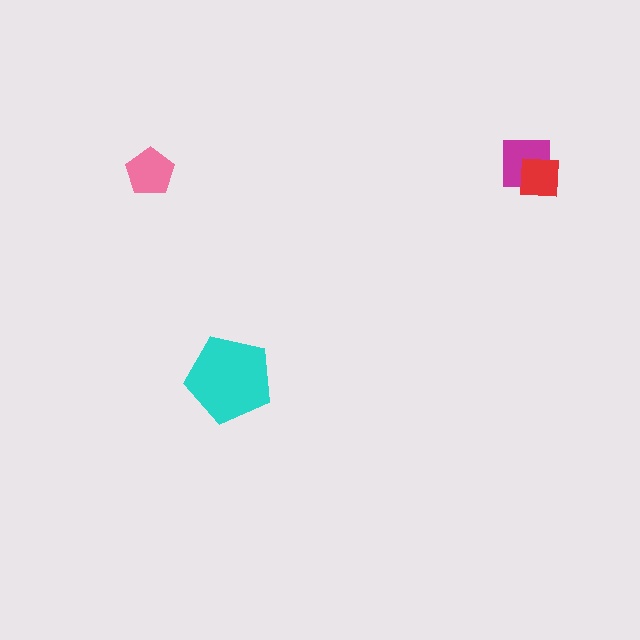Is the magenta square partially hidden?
Yes, it is partially covered by another shape.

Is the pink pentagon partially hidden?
No, no other shape covers it.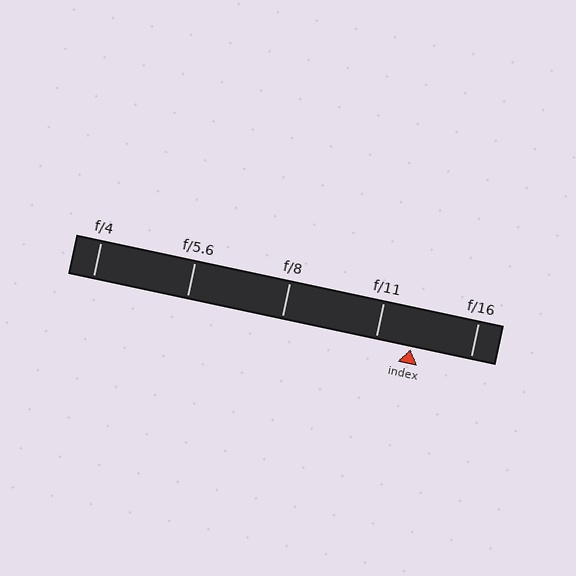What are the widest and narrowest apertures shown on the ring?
The widest aperture shown is f/4 and the narrowest is f/16.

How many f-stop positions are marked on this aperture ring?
There are 5 f-stop positions marked.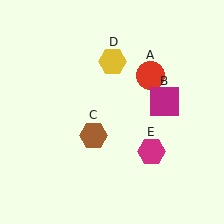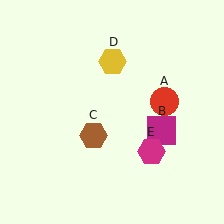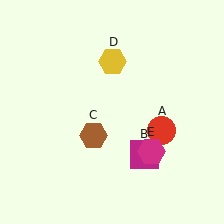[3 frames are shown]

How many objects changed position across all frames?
2 objects changed position: red circle (object A), magenta square (object B).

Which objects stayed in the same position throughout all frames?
Brown hexagon (object C) and yellow hexagon (object D) and magenta hexagon (object E) remained stationary.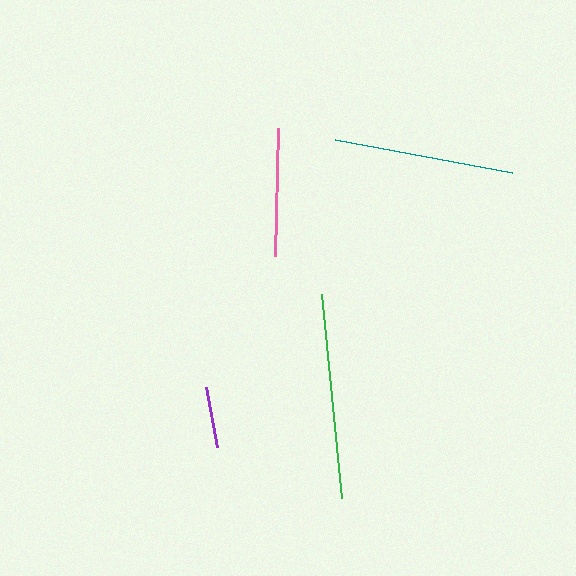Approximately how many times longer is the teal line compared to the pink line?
The teal line is approximately 1.4 times the length of the pink line.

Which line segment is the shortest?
The purple line is the shortest at approximately 61 pixels.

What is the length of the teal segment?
The teal segment is approximately 180 pixels long.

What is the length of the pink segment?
The pink segment is approximately 128 pixels long.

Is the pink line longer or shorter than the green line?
The green line is longer than the pink line.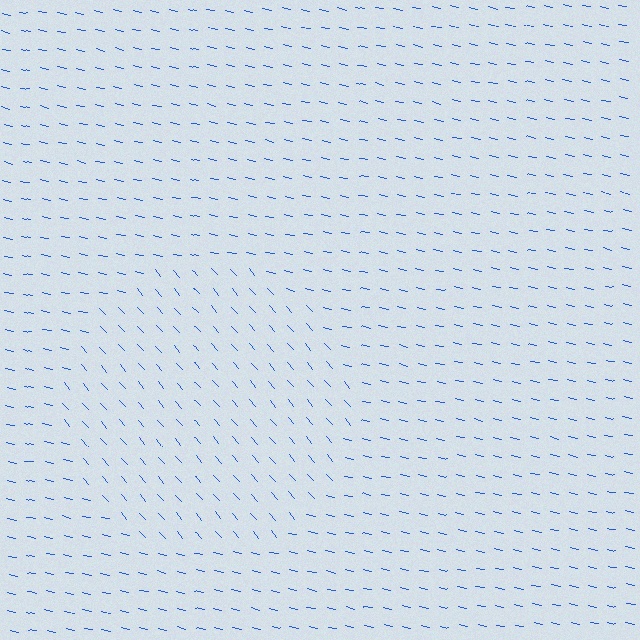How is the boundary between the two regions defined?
The boundary is defined purely by a change in line orientation (approximately 36 degrees difference). All lines are the same color and thickness.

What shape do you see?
I see a circle.